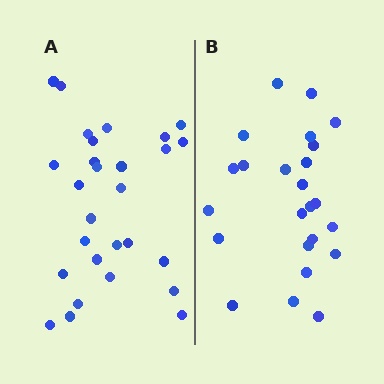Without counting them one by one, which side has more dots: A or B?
Region A (the left region) has more dots.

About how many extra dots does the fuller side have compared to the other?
Region A has about 4 more dots than region B.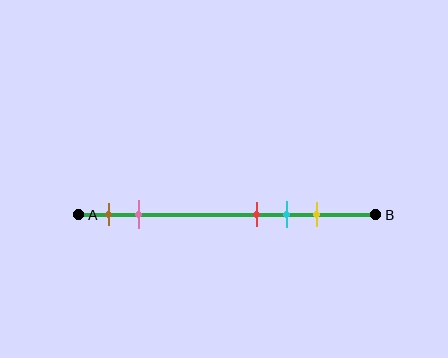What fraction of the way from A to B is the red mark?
The red mark is approximately 60% (0.6) of the way from A to B.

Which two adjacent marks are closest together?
The red and cyan marks are the closest adjacent pair.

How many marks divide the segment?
There are 5 marks dividing the segment.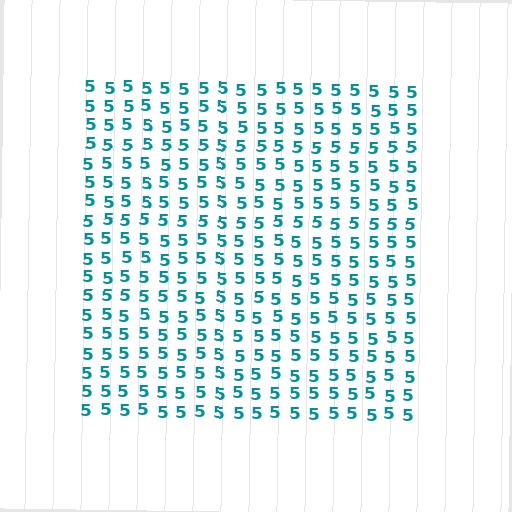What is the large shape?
The large shape is a square.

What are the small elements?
The small elements are digit 5's.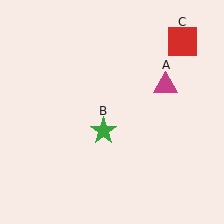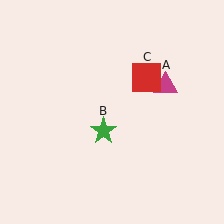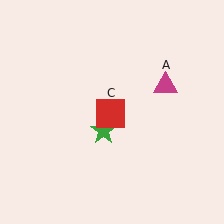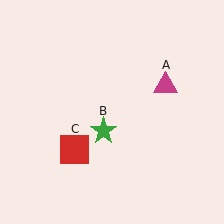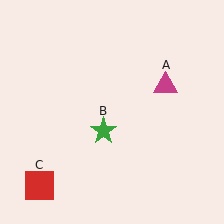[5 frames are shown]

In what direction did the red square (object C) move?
The red square (object C) moved down and to the left.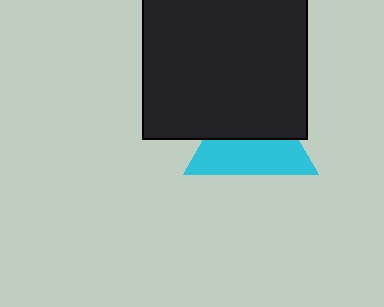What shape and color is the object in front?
The object in front is a black square.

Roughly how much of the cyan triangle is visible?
About half of it is visible (roughly 51%).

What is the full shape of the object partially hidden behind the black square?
The partially hidden object is a cyan triangle.